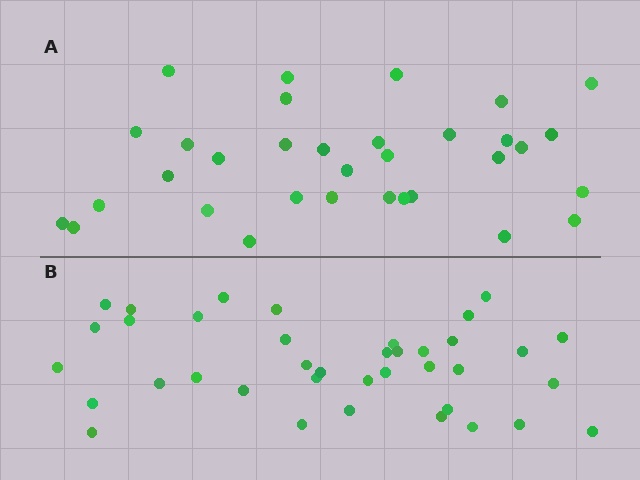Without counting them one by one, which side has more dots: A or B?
Region B (the bottom region) has more dots.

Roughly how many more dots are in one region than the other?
Region B has about 5 more dots than region A.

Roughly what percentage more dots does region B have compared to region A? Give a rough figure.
About 15% more.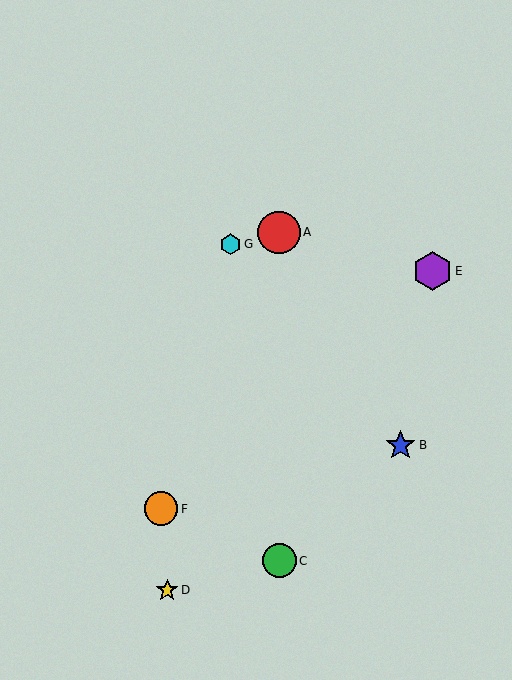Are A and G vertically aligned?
No, A is at x≈279 and G is at x≈231.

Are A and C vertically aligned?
Yes, both are at x≈279.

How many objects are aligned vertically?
2 objects (A, C) are aligned vertically.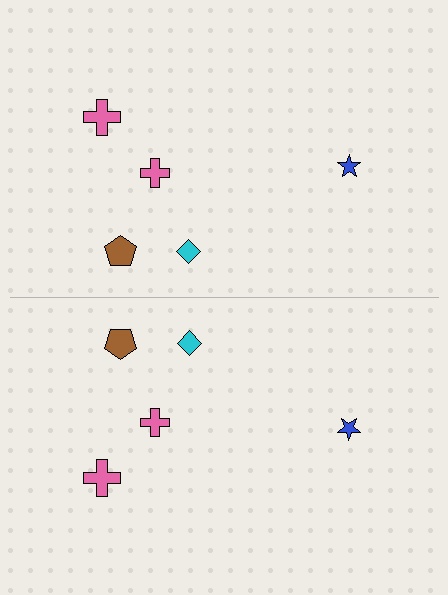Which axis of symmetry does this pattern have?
The pattern has a horizontal axis of symmetry running through the center of the image.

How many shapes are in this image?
There are 10 shapes in this image.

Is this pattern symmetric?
Yes, this pattern has bilateral (reflection) symmetry.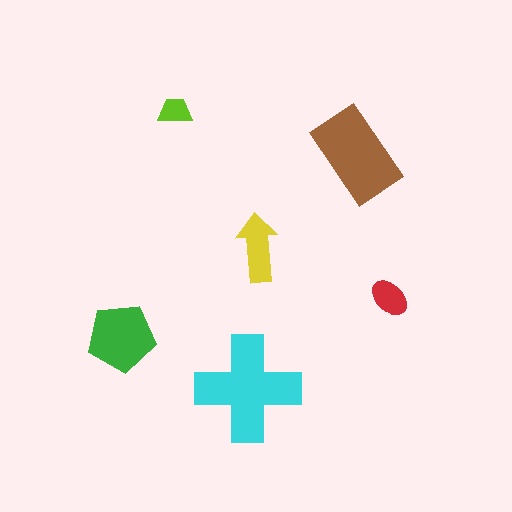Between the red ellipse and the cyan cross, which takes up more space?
The cyan cross.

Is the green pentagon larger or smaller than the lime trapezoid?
Larger.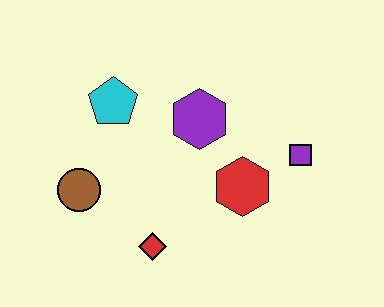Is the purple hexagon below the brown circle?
No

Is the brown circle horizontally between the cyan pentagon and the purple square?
No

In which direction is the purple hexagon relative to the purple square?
The purple hexagon is to the left of the purple square.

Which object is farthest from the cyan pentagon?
The purple square is farthest from the cyan pentagon.